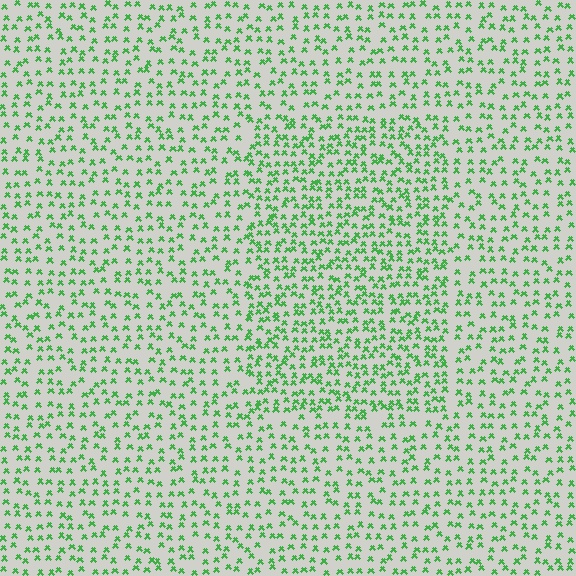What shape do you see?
I see a rectangle.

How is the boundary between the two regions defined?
The boundary is defined by a change in element density (approximately 1.6x ratio). All elements are the same color, size, and shape.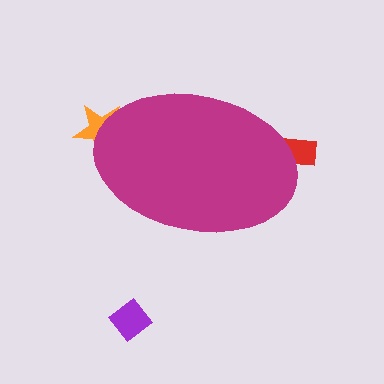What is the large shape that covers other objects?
A magenta ellipse.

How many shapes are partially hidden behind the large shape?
2 shapes are partially hidden.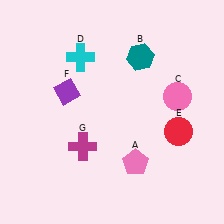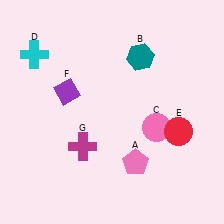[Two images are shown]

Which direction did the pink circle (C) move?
The pink circle (C) moved down.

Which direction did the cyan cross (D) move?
The cyan cross (D) moved left.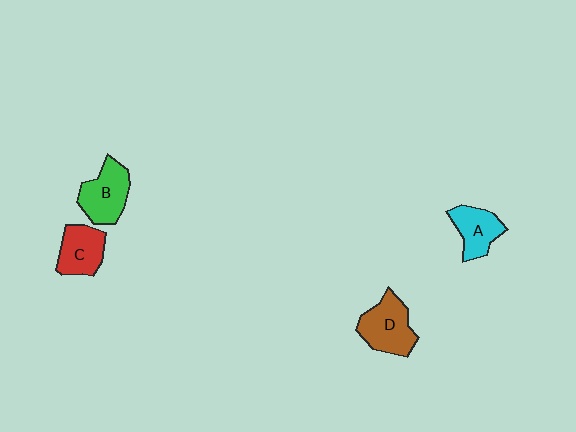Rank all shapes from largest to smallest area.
From largest to smallest: D (brown), B (green), C (red), A (cyan).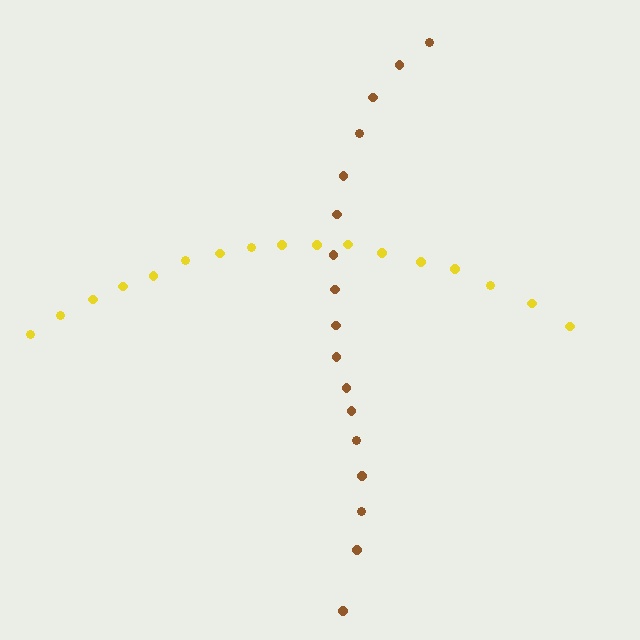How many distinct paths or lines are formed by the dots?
There are 2 distinct paths.